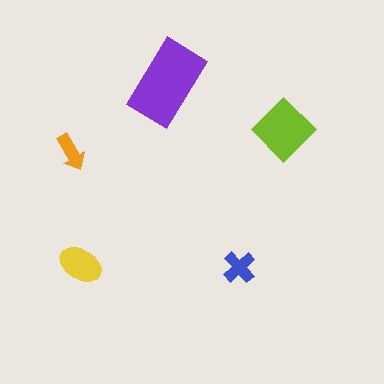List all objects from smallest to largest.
The orange arrow, the blue cross, the yellow ellipse, the lime diamond, the purple rectangle.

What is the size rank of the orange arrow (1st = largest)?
5th.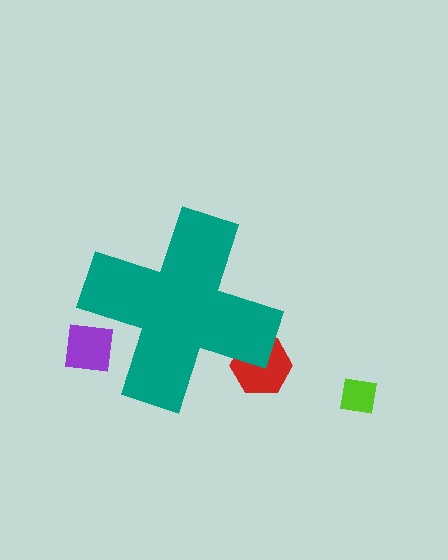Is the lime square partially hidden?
No, the lime square is fully visible.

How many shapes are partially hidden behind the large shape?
2 shapes are partially hidden.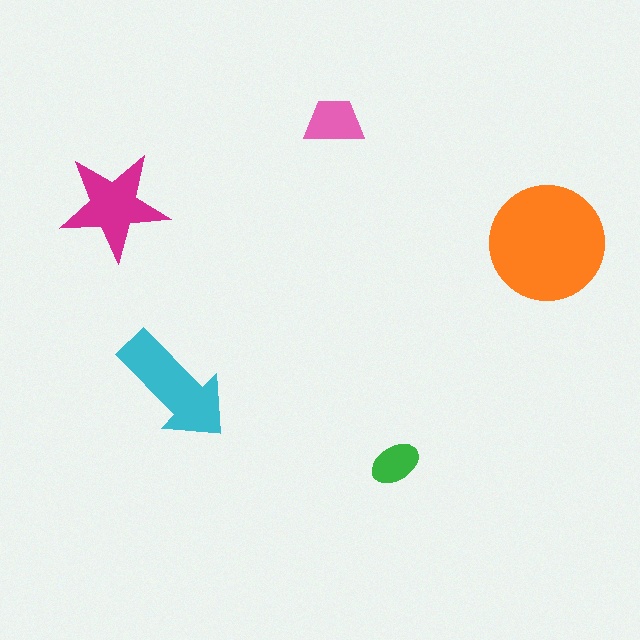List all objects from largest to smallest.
The orange circle, the cyan arrow, the magenta star, the pink trapezoid, the green ellipse.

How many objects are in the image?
There are 5 objects in the image.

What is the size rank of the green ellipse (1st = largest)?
5th.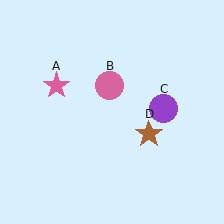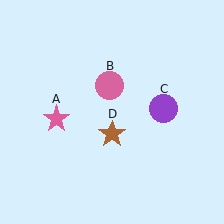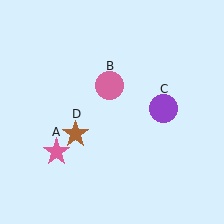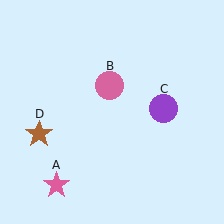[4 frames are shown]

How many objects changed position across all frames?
2 objects changed position: pink star (object A), brown star (object D).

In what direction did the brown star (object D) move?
The brown star (object D) moved left.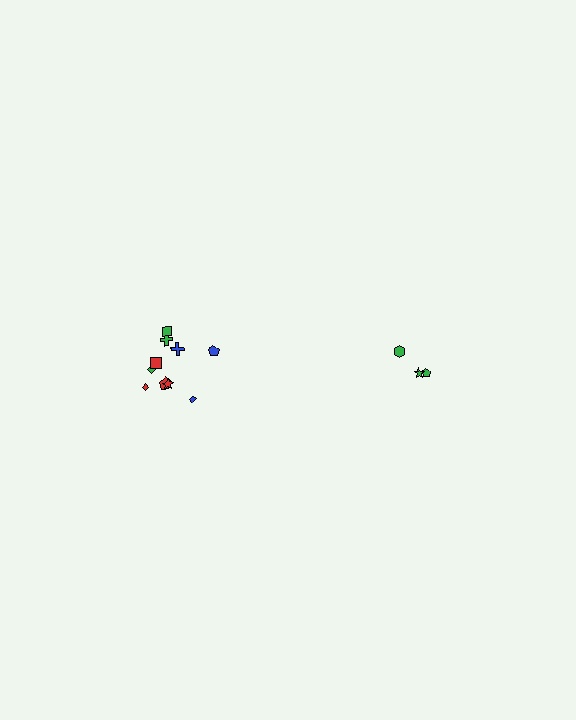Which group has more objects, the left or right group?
The left group.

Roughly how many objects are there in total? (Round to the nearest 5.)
Roughly 15 objects in total.